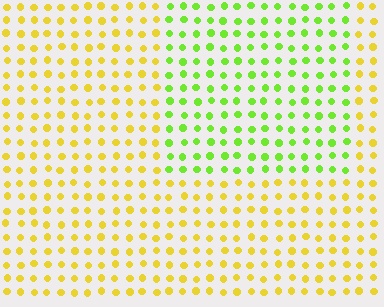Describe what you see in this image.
The image is filled with small yellow elements in a uniform arrangement. A rectangle-shaped region is visible where the elements are tinted to a slightly different hue, forming a subtle color boundary.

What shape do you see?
I see a rectangle.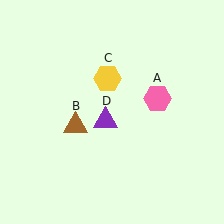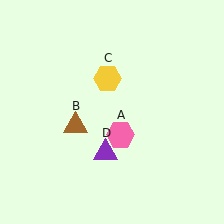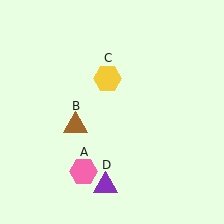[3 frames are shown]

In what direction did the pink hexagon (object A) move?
The pink hexagon (object A) moved down and to the left.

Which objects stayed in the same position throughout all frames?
Brown triangle (object B) and yellow hexagon (object C) remained stationary.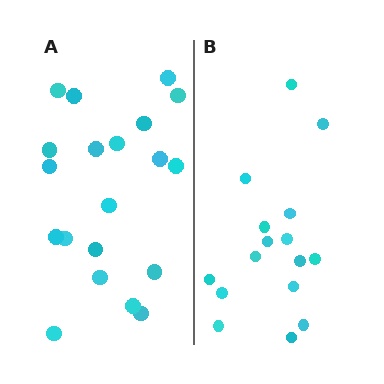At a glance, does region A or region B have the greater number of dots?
Region A (the left region) has more dots.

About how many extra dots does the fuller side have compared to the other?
Region A has about 4 more dots than region B.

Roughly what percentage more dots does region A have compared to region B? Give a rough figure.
About 25% more.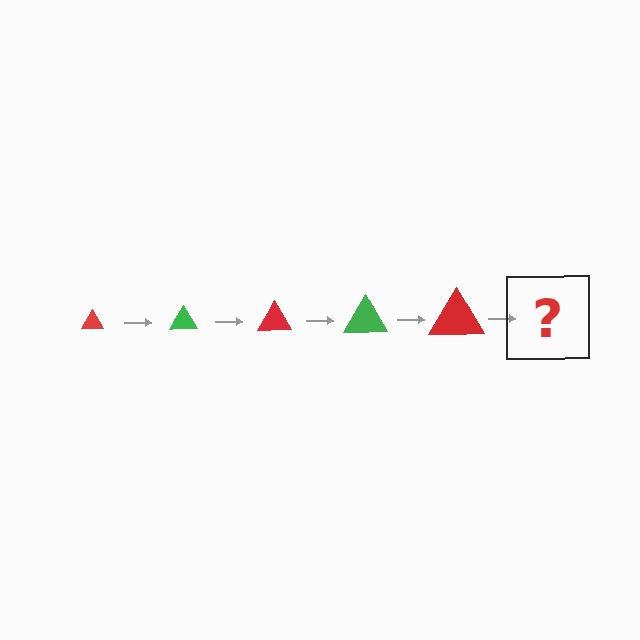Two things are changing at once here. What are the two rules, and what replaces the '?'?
The two rules are that the triangle grows larger each step and the color cycles through red and green. The '?' should be a green triangle, larger than the previous one.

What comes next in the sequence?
The next element should be a green triangle, larger than the previous one.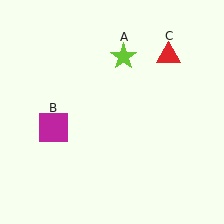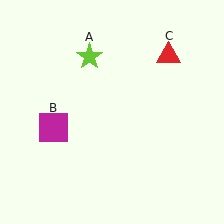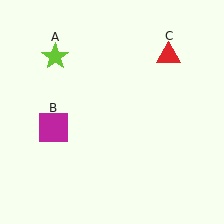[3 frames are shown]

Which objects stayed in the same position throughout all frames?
Magenta square (object B) and red triangle (object C) remained stationary.